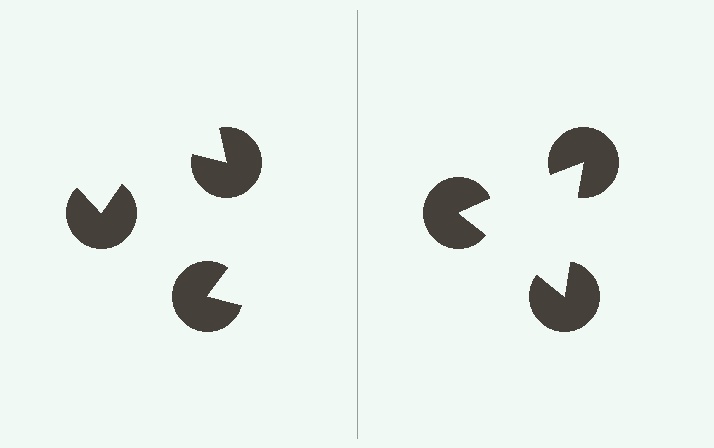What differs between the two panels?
The pac-man discs are positioned identically on both sides; only the wedge orientations differ. On the right they align to a triangle; on the left they are misaligned.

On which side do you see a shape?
An illusory triangle appears on the right side. On the left side the wedge cuts are rotated, so no coherent shape forms.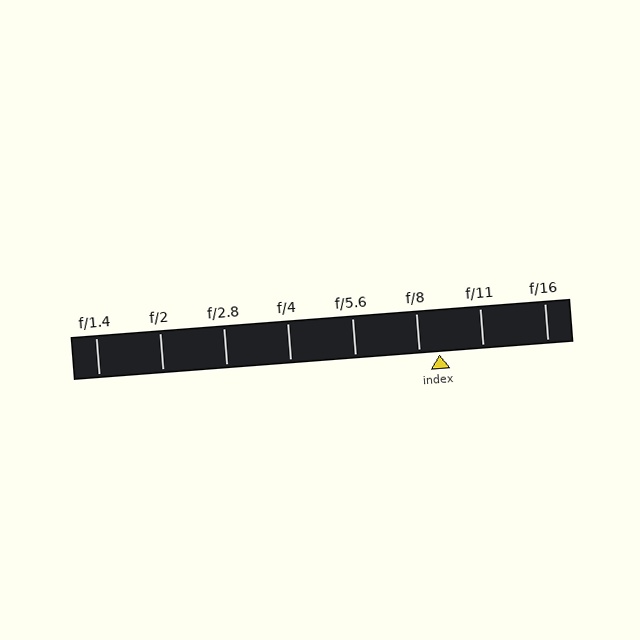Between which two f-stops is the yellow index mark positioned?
The index mark is between f/8 and f/11.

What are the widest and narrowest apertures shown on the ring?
The widest aperture shown is f/1.4 and the narrowest is f/16.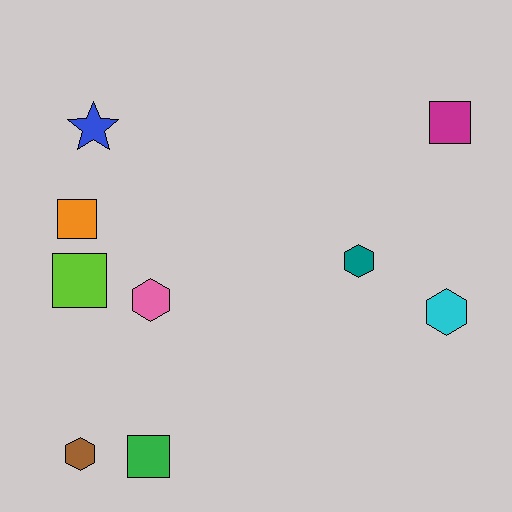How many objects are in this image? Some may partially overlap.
There are 9 objects.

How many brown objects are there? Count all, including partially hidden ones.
There is 1 brown object.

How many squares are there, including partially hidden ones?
There are 4 squares.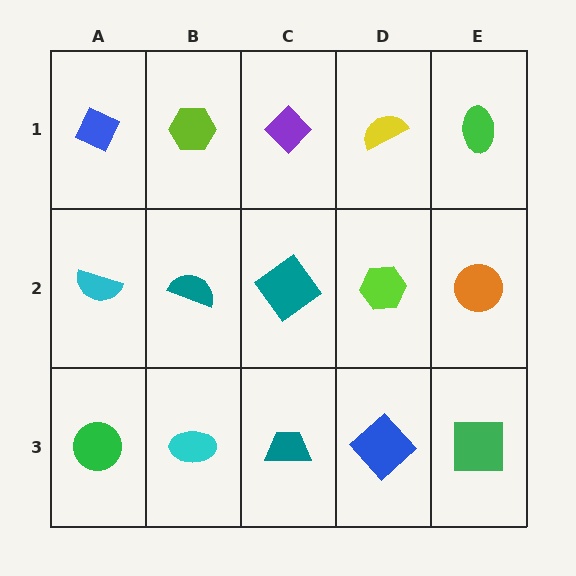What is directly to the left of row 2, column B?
A cyan semicircle.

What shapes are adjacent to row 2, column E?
A green ellipse (row 1, column E), a green square (row 3, column E), a lime hexagon (row 2, column D).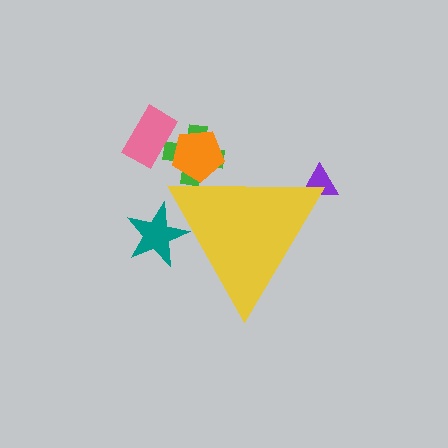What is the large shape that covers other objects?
A yellow triangle.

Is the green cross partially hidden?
Yes, the green cross is partially hidden behind the yellow triangle.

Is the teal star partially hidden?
Yes, the teal star is partially hidden behind the yellow triangle.